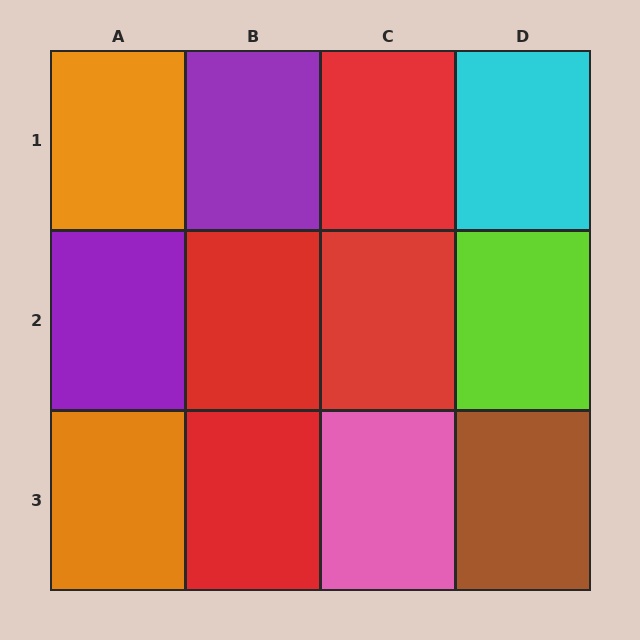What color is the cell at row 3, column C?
Pink.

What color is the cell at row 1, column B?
Purple.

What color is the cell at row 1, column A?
Orange.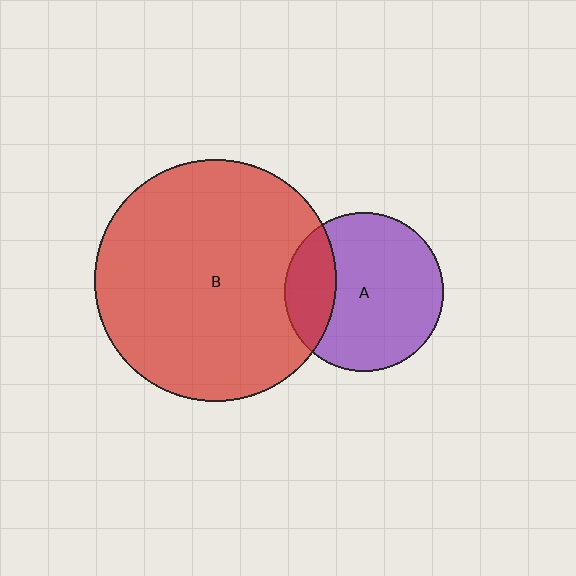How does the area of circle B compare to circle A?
Approximately 2.3 times.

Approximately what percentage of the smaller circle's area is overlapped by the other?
Approximately 25%.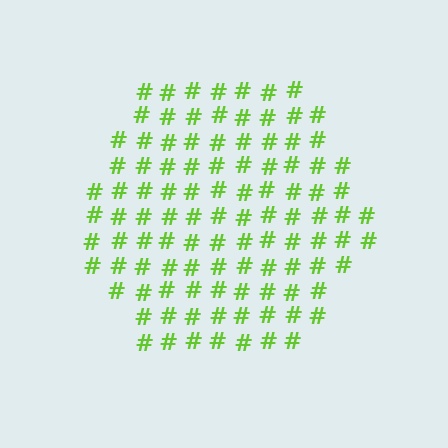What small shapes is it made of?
It is made of small hash symbols.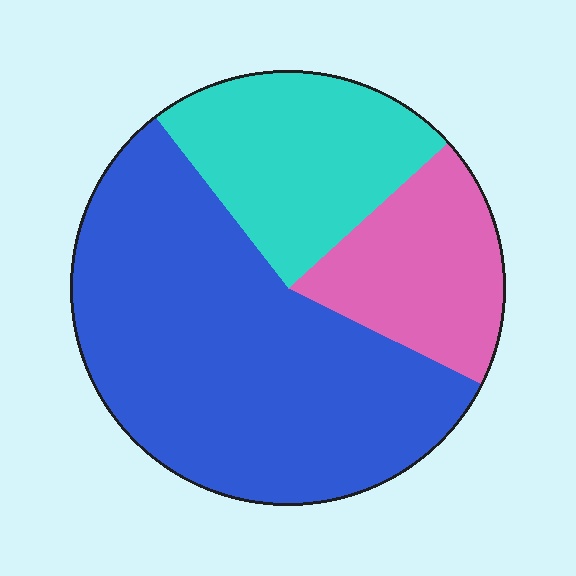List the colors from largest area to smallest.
From largest to smallest: blue, cyan, pink.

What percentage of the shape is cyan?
Cyan takes up about one quarter (1/4) of the shape.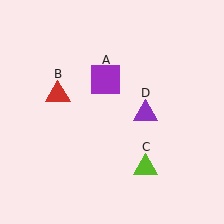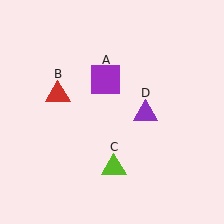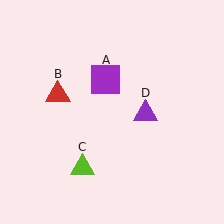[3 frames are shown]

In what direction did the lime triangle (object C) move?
The lime triangle (object C) moved left.